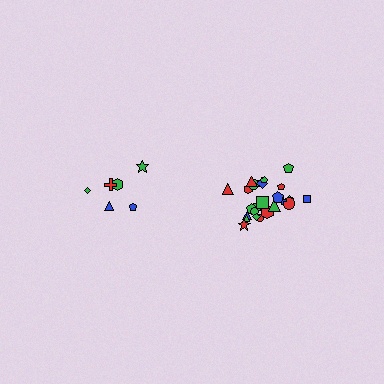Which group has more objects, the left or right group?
The right group.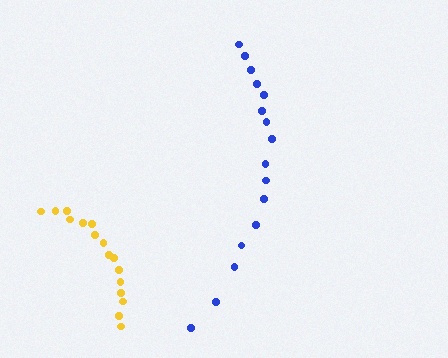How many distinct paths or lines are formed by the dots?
There are 2 distinct paths.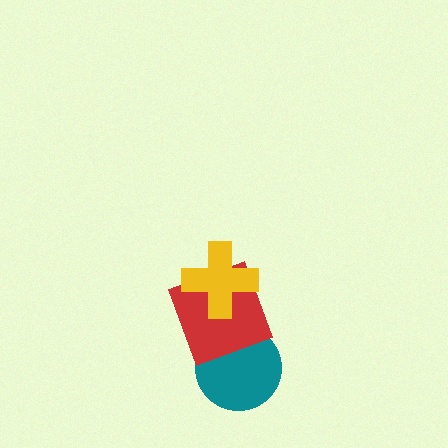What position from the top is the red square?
The red square is 2nd from the top.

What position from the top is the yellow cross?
The yellow cross is 1st from the top.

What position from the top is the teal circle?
The teal circle is 3rd from the top.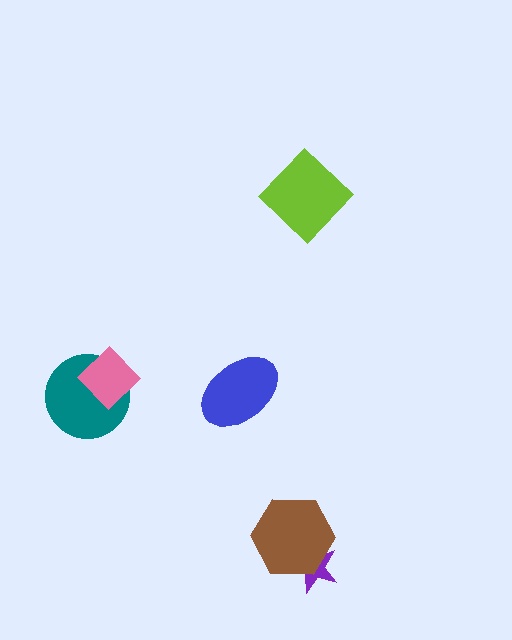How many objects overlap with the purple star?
1 object overlaps with the purple star.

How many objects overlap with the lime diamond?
0 objects overlap with the lime diamond.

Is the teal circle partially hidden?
Yes, it is partially covered by another shape.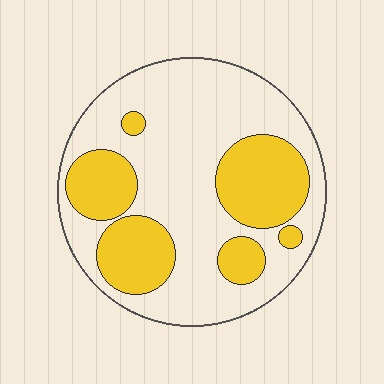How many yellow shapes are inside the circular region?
6.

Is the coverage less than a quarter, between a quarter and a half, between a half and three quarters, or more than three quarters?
Between a quarter and a half.